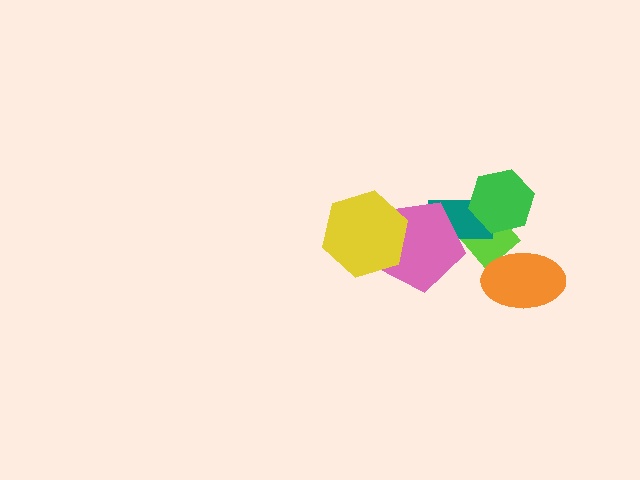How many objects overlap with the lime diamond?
4 objects overlap with the lime diamond.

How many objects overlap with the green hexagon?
2 objects overlap with the green hexagon.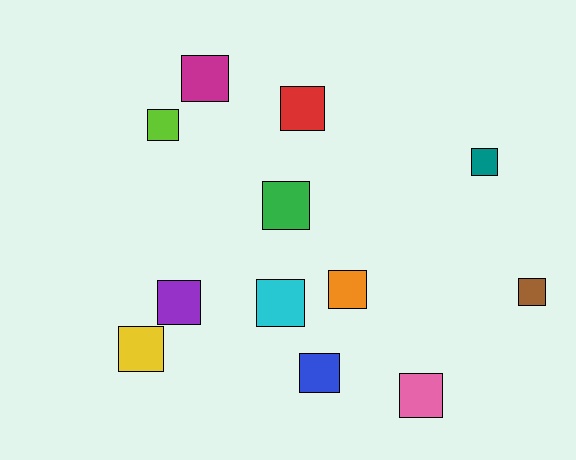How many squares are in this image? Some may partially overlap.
There are 12 squares.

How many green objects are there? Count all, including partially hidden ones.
There is 1 green object.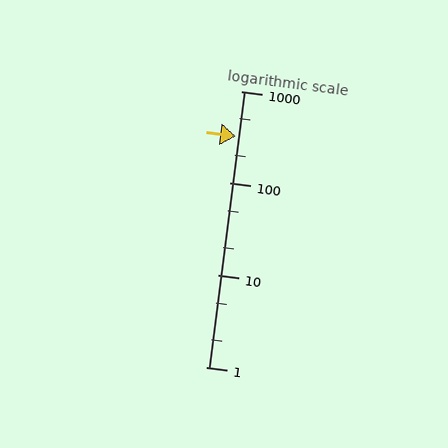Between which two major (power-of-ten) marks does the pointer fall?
The pointer is between 100 and 1000.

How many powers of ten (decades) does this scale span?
The scale spans 3 decades, from 1 to 1000.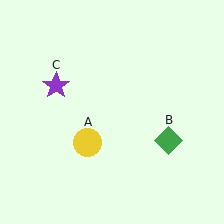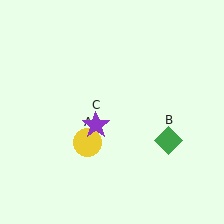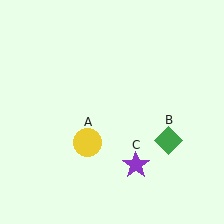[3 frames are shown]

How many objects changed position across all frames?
1 object changed position: purple star (object C).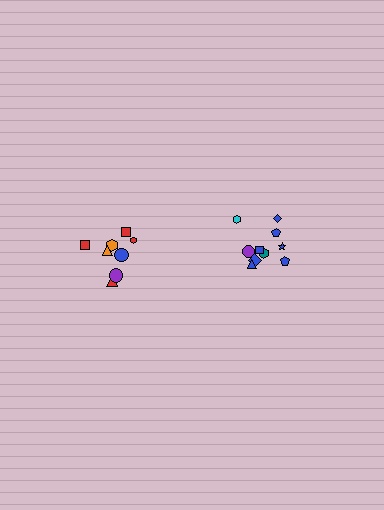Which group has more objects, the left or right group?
The right group.